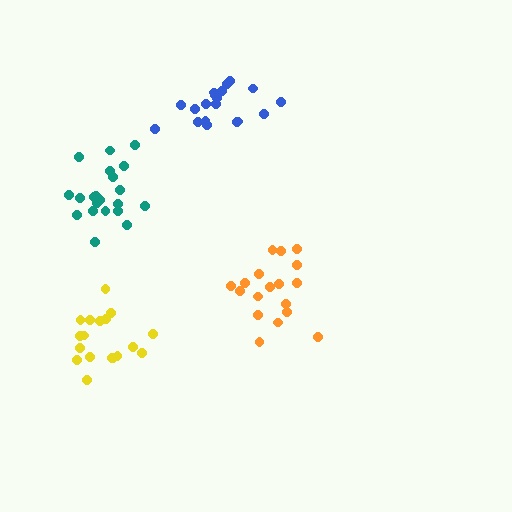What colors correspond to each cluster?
The clusters are colored: blue, yellow, orange, teal.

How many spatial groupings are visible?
There are 4 spatial groupings.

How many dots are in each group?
Group 1: 19 dots, Group 2: 18 dots, Group 3: 18 dots, Group 4: 21 dots (76 total).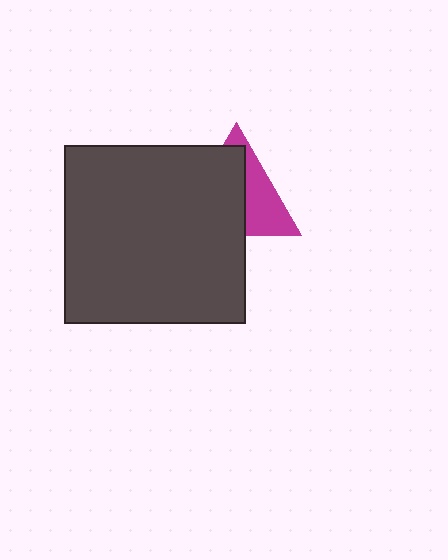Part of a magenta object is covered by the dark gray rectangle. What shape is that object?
It is a triangle.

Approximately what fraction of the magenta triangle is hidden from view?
Roughly 59% of the magenta triangle is hidden behind the dark gray rectangle.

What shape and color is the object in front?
The object in front is a dark gray rectangle.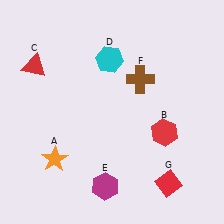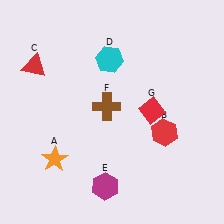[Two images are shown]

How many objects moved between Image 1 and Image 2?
2 objects moved between the two images.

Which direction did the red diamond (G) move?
The red diamond (G) moved up.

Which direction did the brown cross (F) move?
The brown cross (F) moved left.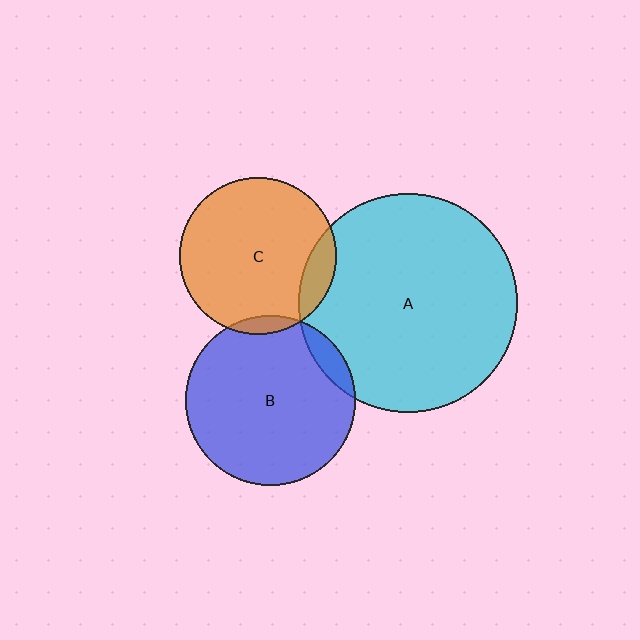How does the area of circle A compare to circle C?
Approximately 1.9 times.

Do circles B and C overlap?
Yes.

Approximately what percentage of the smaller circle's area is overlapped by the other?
Approximately 5%.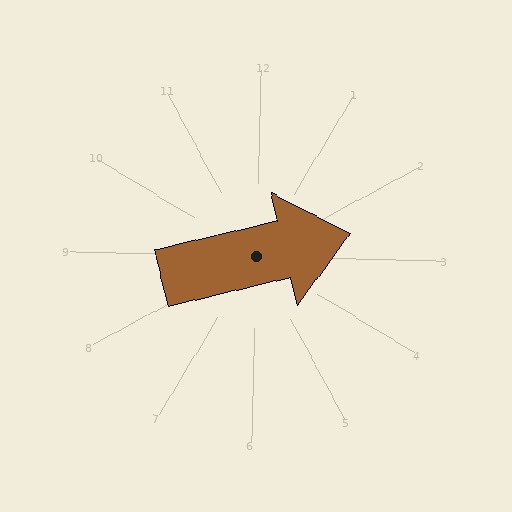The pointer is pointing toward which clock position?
Roughly 3 o'clock.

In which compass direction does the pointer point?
East.